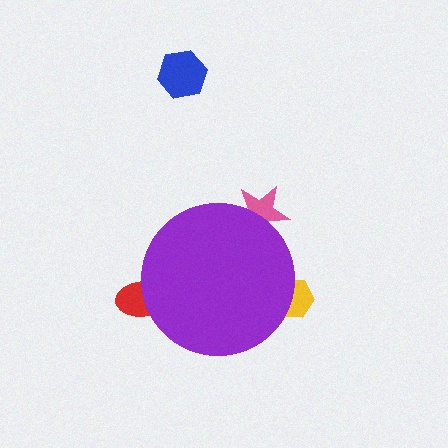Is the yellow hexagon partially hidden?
Yes, the yellow hexagon is partially hidden behind the purple circle.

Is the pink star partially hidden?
Yes, the pink star is partially hidden behind the purple circle.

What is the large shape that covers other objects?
A purple circle.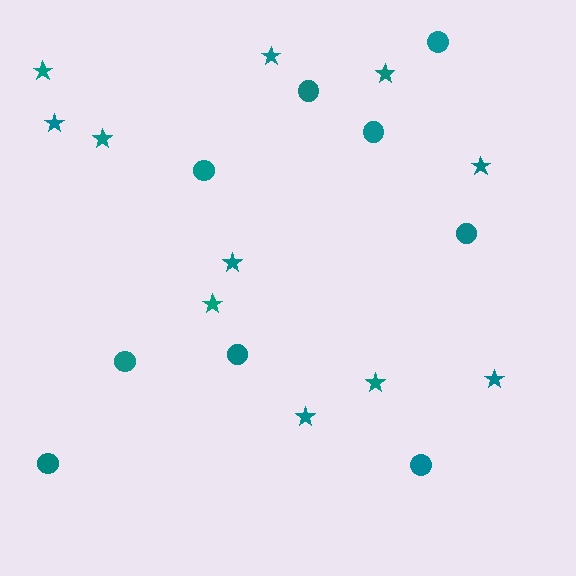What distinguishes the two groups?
There are 2 groups: one group of stars (11) and one group of circles (9).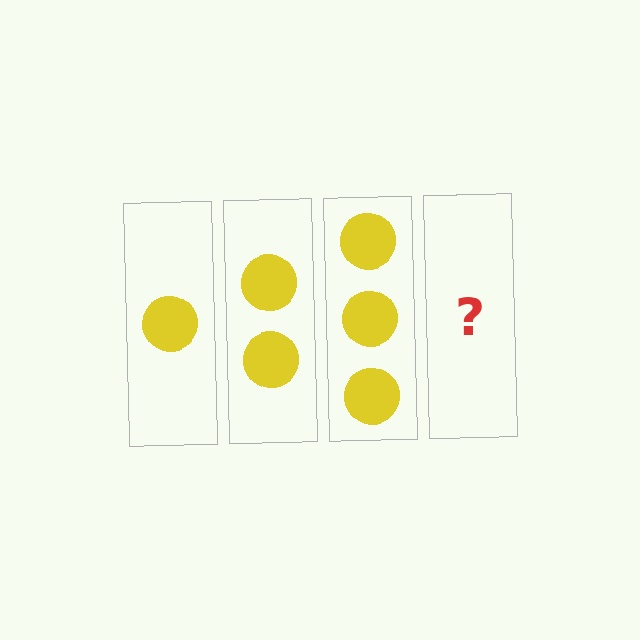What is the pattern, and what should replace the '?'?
The pattern is that each step adds one more circle. The '?' should be 4 circles.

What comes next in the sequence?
The next element should be 4 circles.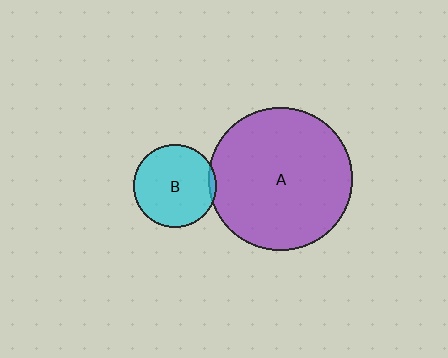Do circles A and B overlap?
Yes.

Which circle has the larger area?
Circle A (purple).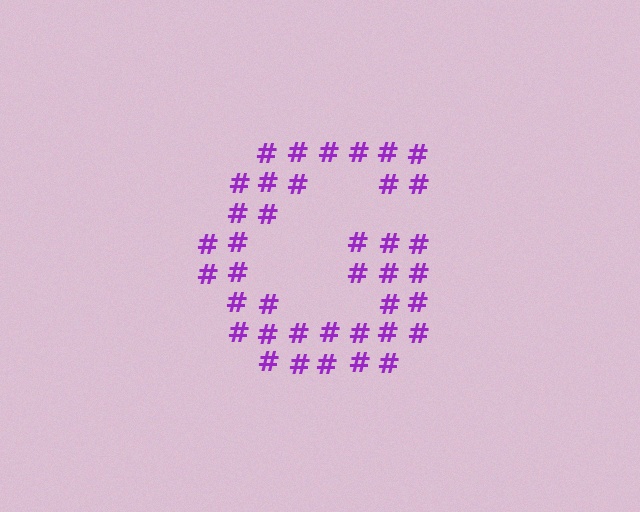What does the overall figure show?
The overall figure shows the letter G.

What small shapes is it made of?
It is made of small hash symbols.